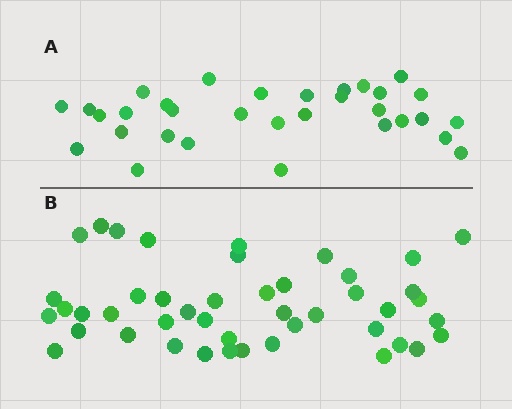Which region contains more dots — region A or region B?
Region B (the bottom region) has more dots.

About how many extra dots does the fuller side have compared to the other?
Region B has approximately 15 more dots than region A.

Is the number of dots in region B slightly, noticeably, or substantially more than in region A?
Region B has noticeably more, but not dramatically so. The ratio is roughly 1.4 to 1.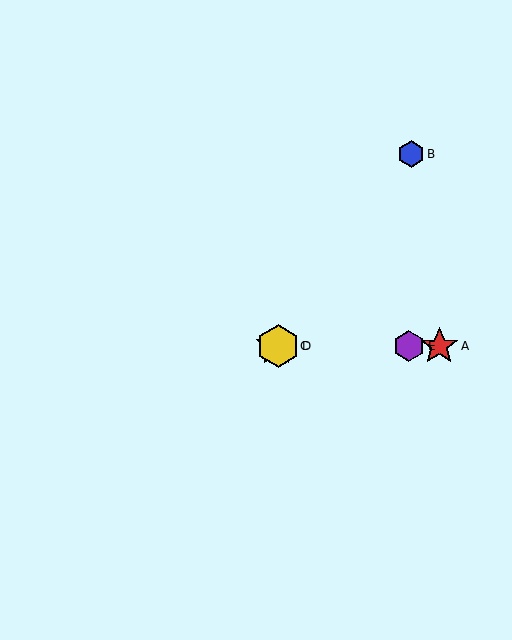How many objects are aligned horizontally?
4 objects (A, C, D, E) are aligned horizontally.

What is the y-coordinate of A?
Object A is at y≈346.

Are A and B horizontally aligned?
No, A is at y≈346 and B is at y≈154.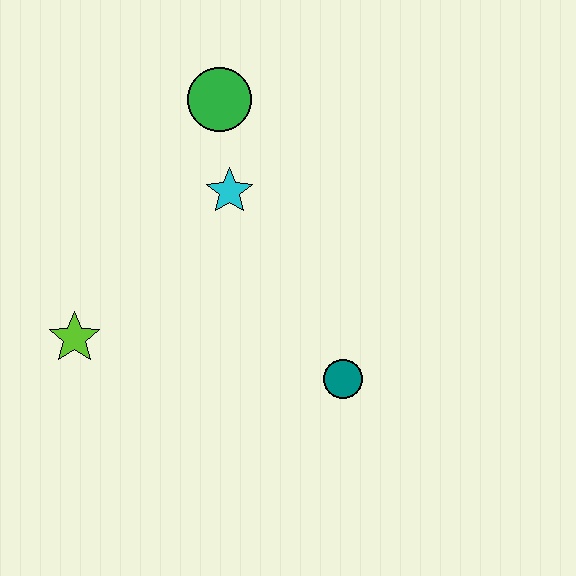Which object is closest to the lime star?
The cyan star is closest to the lime star.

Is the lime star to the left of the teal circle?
Yes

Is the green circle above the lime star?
Yes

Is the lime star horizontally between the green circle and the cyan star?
No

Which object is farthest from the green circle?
The teal circle is farthest from the green circle.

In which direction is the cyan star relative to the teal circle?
The cyan star is above the teal circle.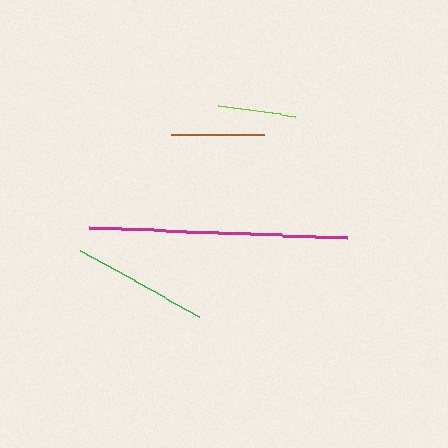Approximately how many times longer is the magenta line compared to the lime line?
The magenta line is approximately 3.4 times the length of the lime line.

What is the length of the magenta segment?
The magenta segment is approximately 258 pixels long.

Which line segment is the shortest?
The lime line is the shortest at approximately 77 pixels.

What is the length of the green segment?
The green segment is approximately 136 pixels long.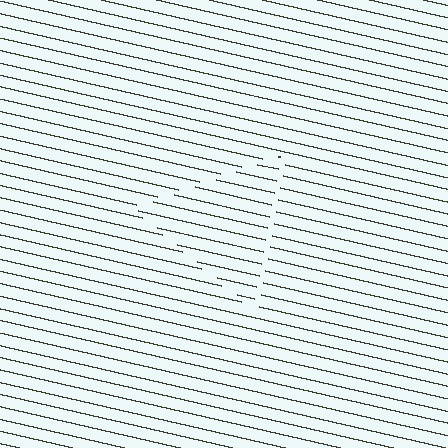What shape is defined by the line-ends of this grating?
An illusory triangle. The interior of the shape contains the same grating, shifted by half a period — the contour is defined by the phase discontinuity where line-ends from the inner and outer gratings abut.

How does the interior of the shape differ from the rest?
The interior of the shape contains the same grating, shifted by half a period — the contour is defined by the phase discontinuity where line-ends from the inner and outer gratings abut.